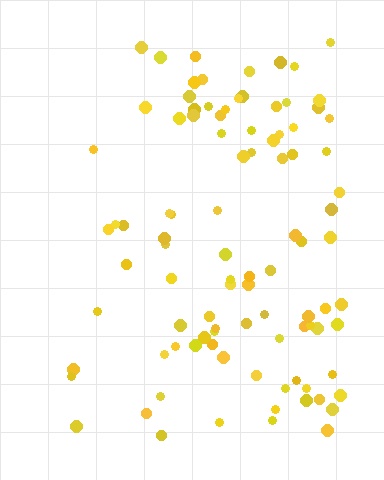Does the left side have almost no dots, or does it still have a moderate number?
Still a moderate number, just noticeably fewer than the right.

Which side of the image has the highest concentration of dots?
The right.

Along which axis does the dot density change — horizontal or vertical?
Horizontal.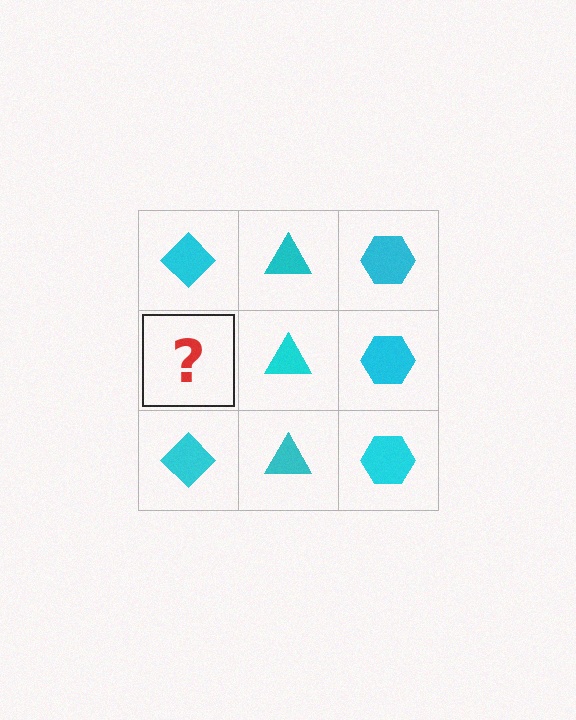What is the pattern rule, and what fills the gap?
The rule is that each column has a consistent shape. The gap should be filled with a cyan diamond.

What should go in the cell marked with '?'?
The missing cell should contain a cyan diamond.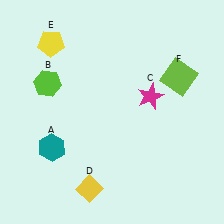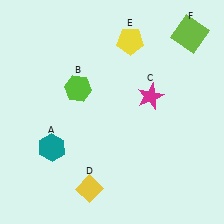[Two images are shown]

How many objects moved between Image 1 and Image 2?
3 objects moved between the two images.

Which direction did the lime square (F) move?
The lime square (F) moved up.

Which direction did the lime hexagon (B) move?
The lime hexagon (B) moved right.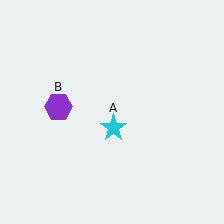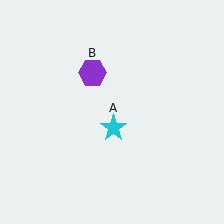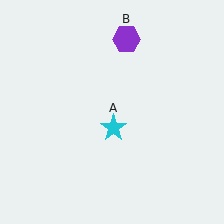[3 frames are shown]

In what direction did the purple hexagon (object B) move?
The purple hexagon (object B) moved up and to the right.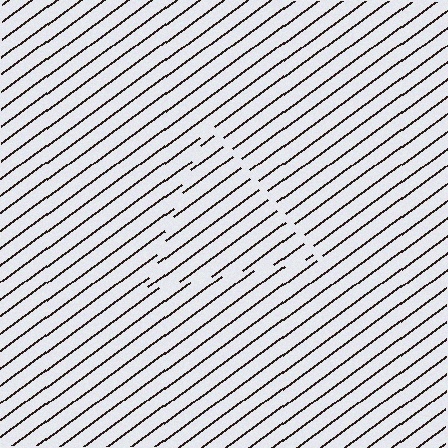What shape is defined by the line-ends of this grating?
An illusory triangle. The interior of the shape contains the same grating, shifted by half a period — the contour is defined by the phase discontinuity where line-ends from the inner and outer gratings abut.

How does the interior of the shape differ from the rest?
The interior of the shape contains the same grating, shifted by half a period — the contour is defined by the phase discontinuity where line-ends from the inner and outer gratings abut.